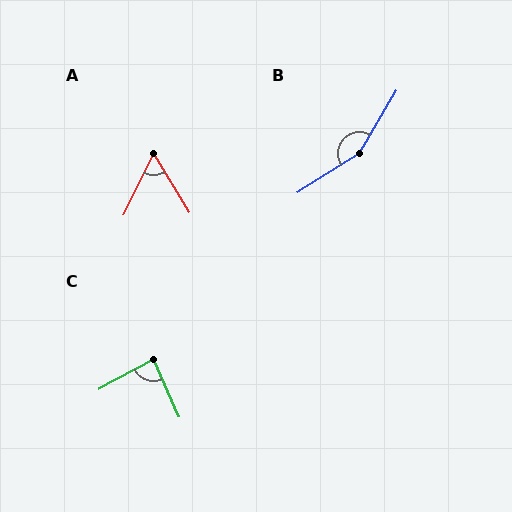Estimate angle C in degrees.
Approximately 85 degrees.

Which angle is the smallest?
A, at approximately 58 degrees.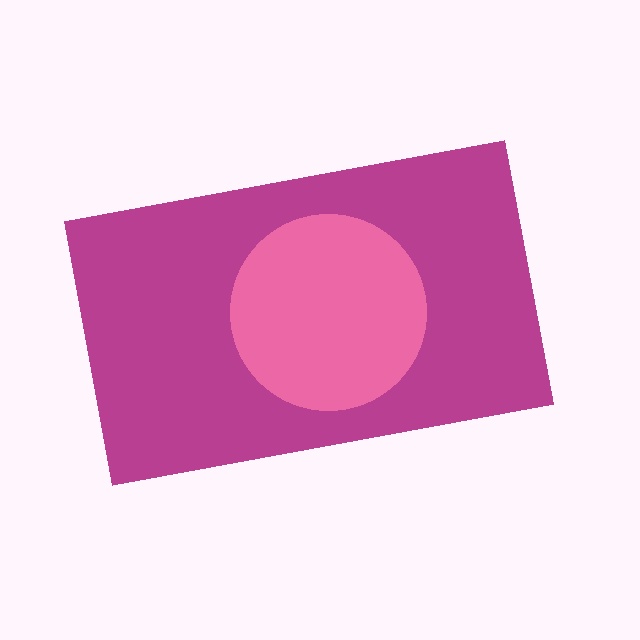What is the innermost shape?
The pink circle.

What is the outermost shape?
The magenta rectangle.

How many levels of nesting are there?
2.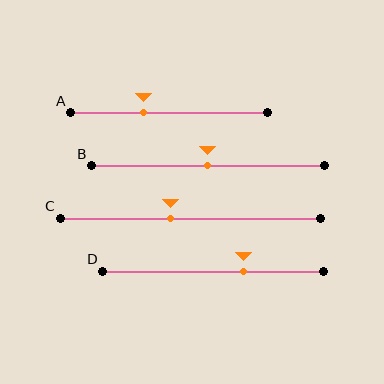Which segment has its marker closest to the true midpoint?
Segment B has its marker closest to the true midpoint.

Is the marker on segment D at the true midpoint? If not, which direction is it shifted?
No, the marker on segment D is shifted to the right by about 14% of the segment length.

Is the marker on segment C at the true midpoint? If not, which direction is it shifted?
No, the marker on segment C is shifted to the left by about 7% of the segment length.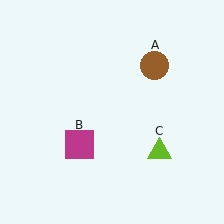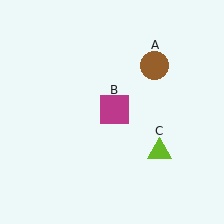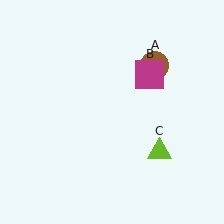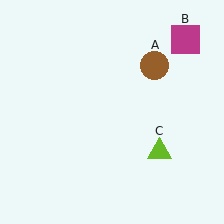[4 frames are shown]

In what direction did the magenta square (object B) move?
The magenta square (object B) moved up and to the right.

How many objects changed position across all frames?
1 object changed position: magenta square (object B).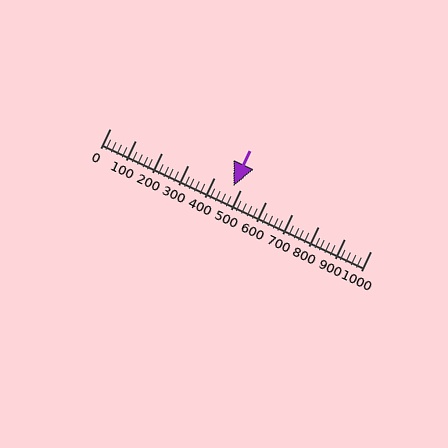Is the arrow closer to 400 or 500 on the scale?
The arrow is closer to 500.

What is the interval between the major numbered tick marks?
The major tick marks are spaced 100 units apart.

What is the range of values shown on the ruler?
The ruler shows values from 0 to 1000.